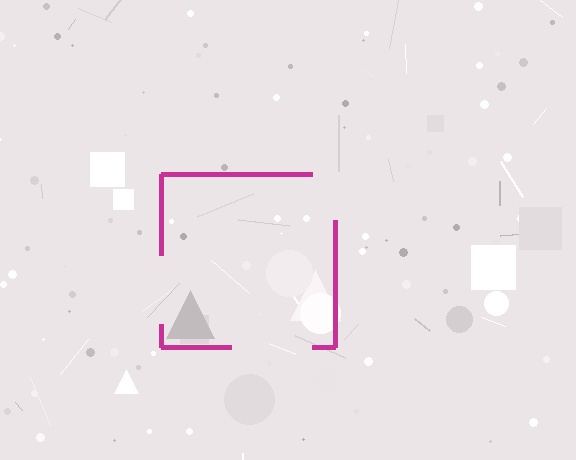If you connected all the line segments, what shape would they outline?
They would outline a square.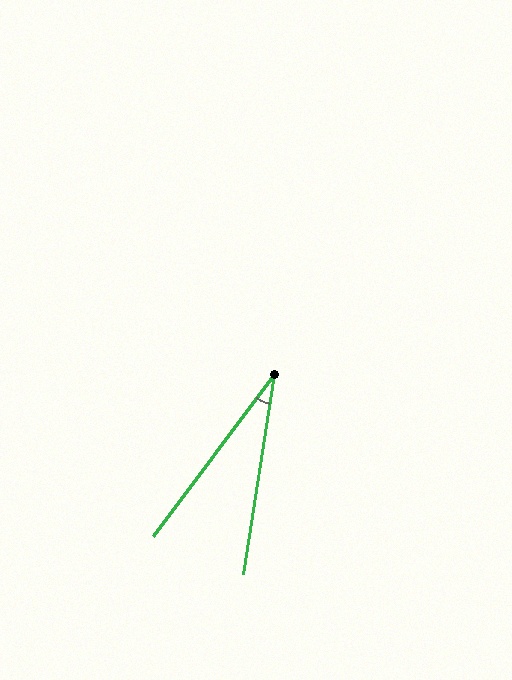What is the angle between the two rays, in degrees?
Approximately 28 degrees.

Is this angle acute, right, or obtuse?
It is acute.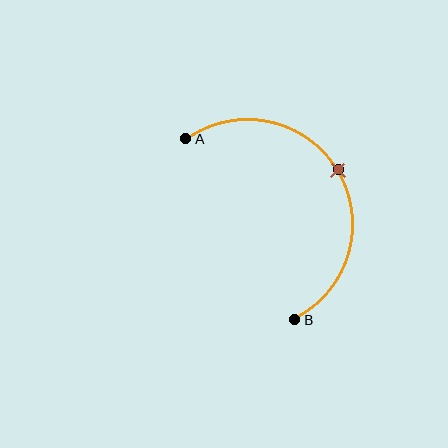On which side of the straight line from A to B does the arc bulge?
The arc bulges to the right of the straight line connecting A and B.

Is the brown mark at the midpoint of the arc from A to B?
Yes. The brown mark lies on the arc at equal arc-length from both A and B — it is the arc midpoint.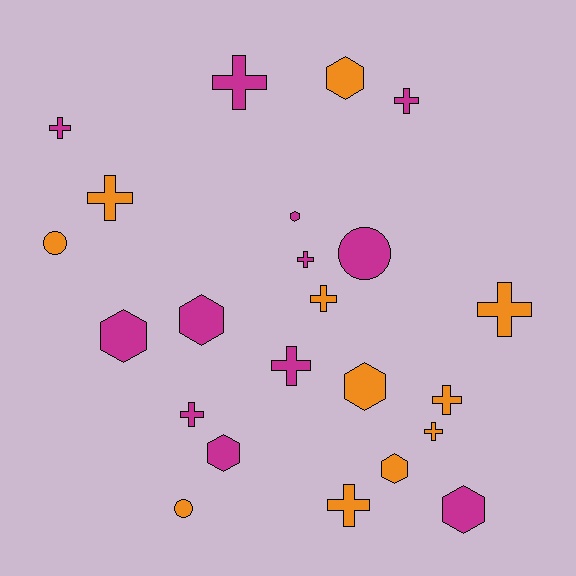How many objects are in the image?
There are 23 objects.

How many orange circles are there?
There are 2 orange circles.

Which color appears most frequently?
Magenta, with 12 objects.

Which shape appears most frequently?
Cross, with 12 objects.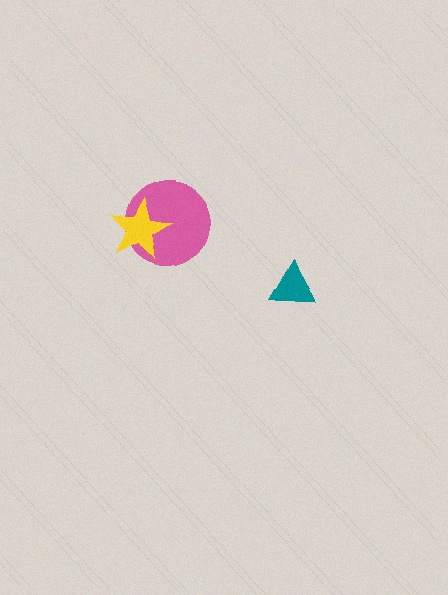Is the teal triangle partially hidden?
No, no other shape covers it.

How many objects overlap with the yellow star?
1 object overlaps with the yellow star.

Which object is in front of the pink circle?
The yellow star is in front of the pink circle.